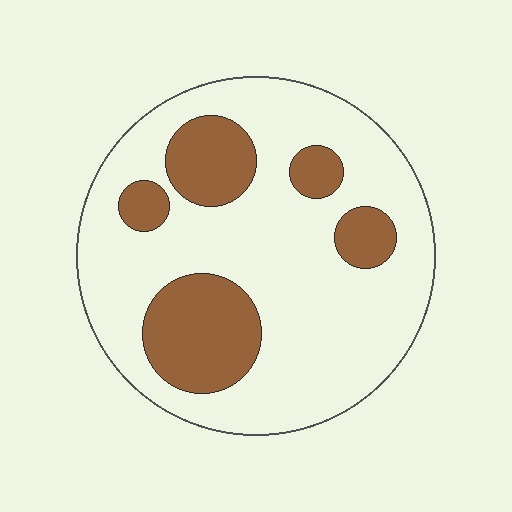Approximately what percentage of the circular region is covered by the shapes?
Approximately 25%.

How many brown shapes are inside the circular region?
5.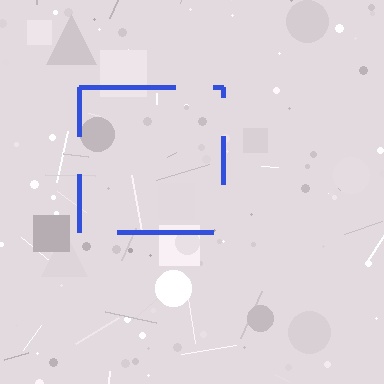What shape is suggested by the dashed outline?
The dashed outline suggests a square.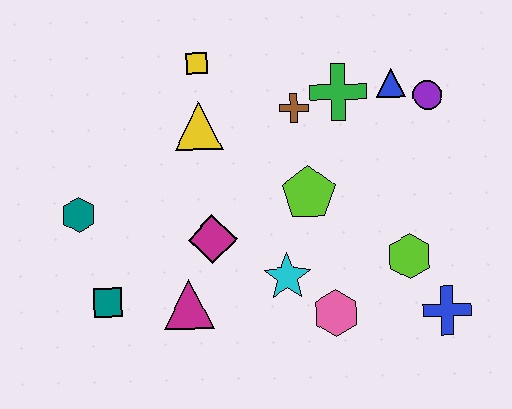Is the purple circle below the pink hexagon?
No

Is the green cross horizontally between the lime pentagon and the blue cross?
Yes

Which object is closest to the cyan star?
The pink hexagon is closest to the cyan star.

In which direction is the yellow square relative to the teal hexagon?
The yellow square is above the teal hexagon.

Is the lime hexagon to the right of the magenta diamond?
Yes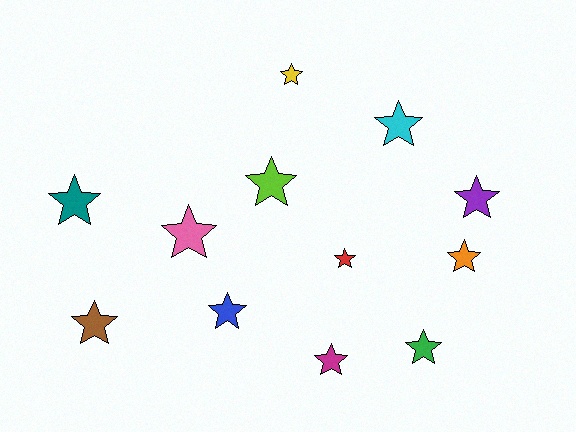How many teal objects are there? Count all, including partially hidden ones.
There is 1 teal object.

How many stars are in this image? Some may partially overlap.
There are 12 stars.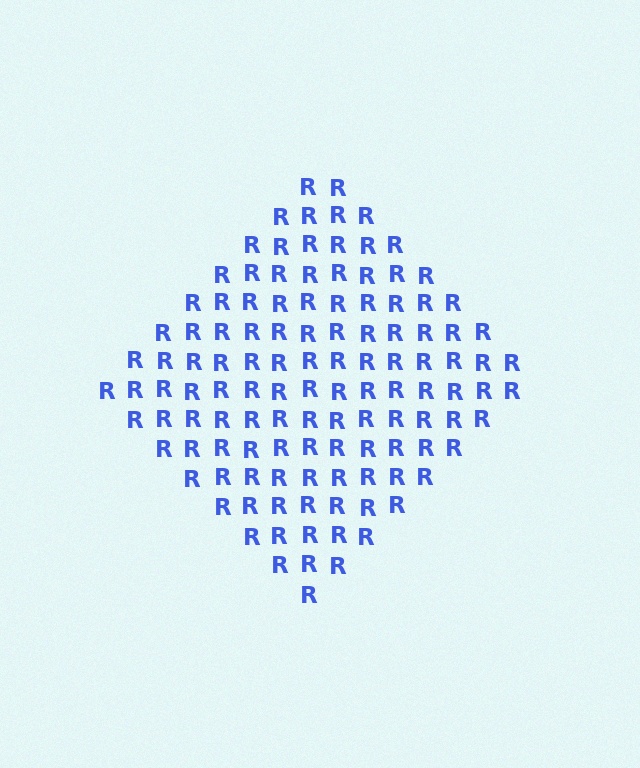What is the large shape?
The large shape is a diamond.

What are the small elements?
The small elements are letter R's.